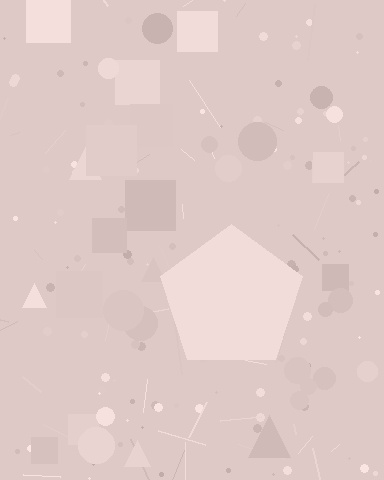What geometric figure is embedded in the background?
A pentagon is embedded in the background.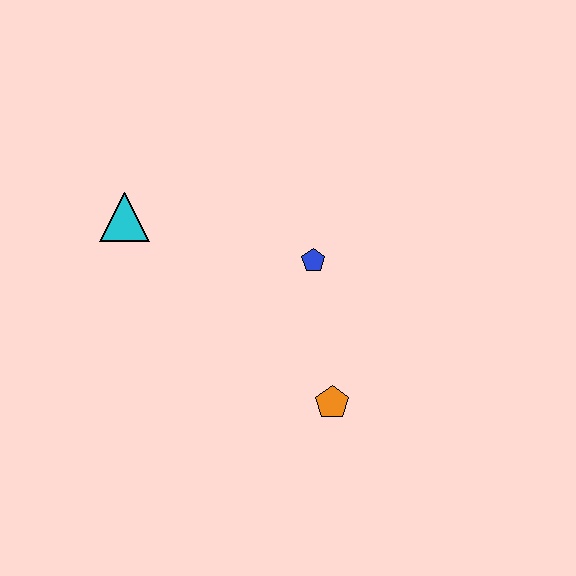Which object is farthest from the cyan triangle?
The orange pentagon is farthest from the cyan triangle.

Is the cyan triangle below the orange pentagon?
No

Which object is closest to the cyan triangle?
The blue pentagon is closest to the cyan triangle.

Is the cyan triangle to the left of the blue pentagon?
Yes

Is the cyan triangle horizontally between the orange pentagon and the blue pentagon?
No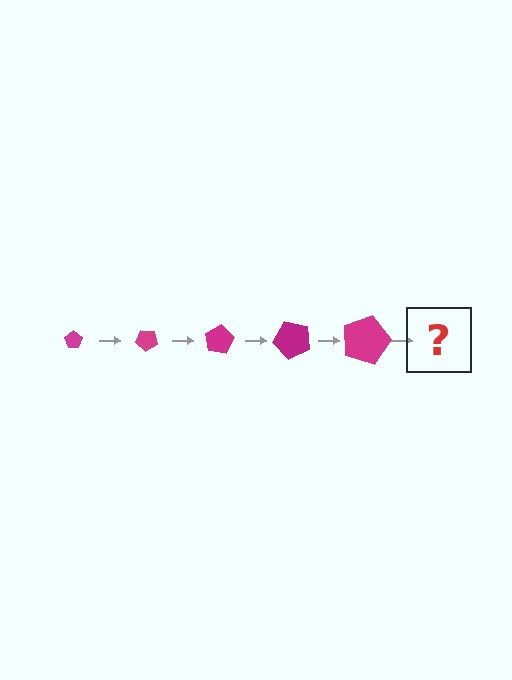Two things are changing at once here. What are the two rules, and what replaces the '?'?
The two rules are that the pentagon grows larger each step and it rotates 40 degrees each step. The '?' should be a pentagon, larger than the previous one and rotated 200 degrees from the start.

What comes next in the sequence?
The next element should be a pentagon, larger than the previous one and rotated 200 degrees from the start.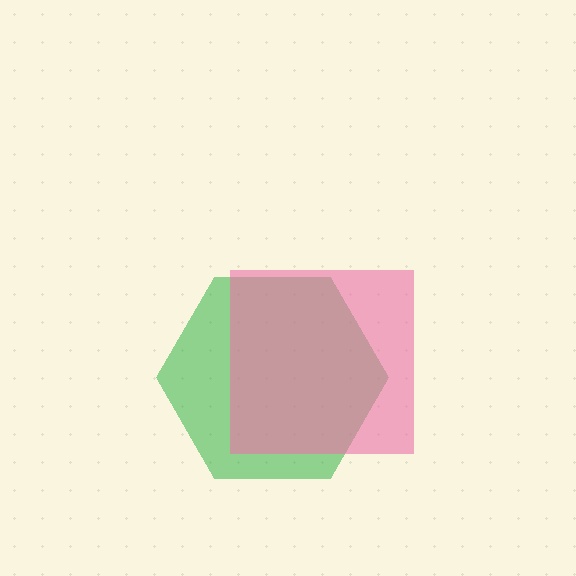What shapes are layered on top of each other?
The layered shapes are: a green hexagon, a pink square.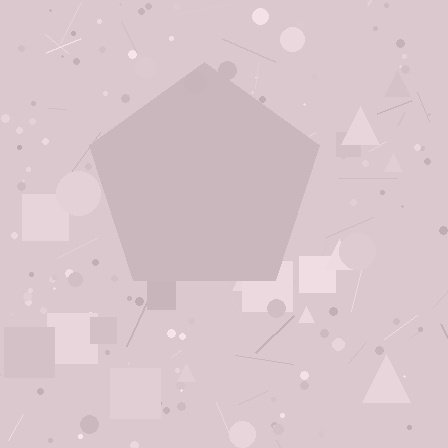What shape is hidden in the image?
A pentagon is hidden in the image.